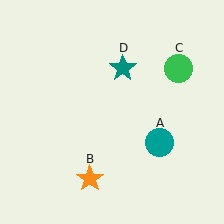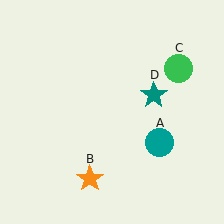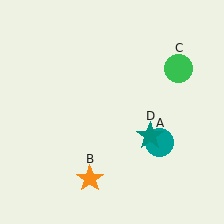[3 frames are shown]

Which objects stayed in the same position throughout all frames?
Teal circle (object A) and orange star (object B) and green circle (object C) remained stationary.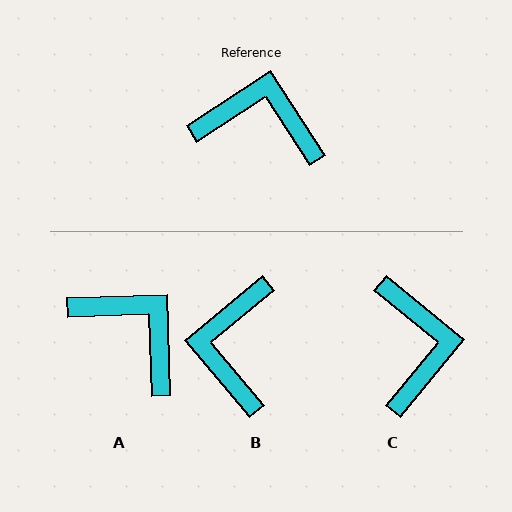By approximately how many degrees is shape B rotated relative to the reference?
Approximately 97 degrees counter-clockwise.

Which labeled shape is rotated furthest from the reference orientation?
B, about 97 degrees away.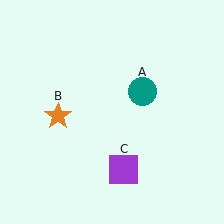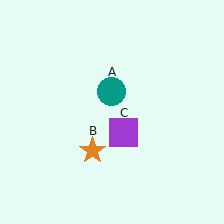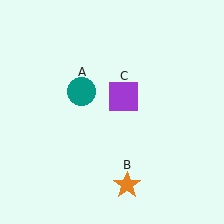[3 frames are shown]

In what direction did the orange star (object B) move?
The orange star (object B) moved down and to the right.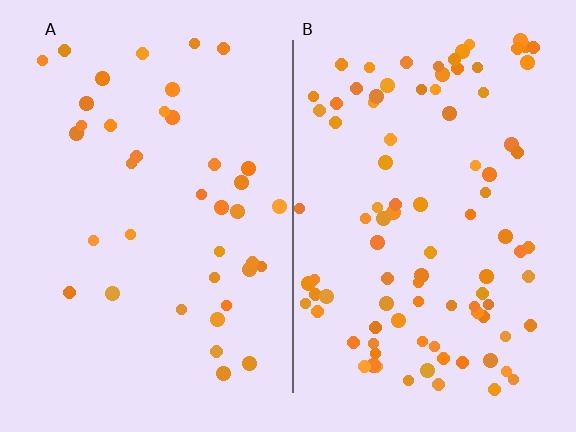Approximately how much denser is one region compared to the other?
Approximately 2.4× — region B over region A.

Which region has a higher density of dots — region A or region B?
B (the right).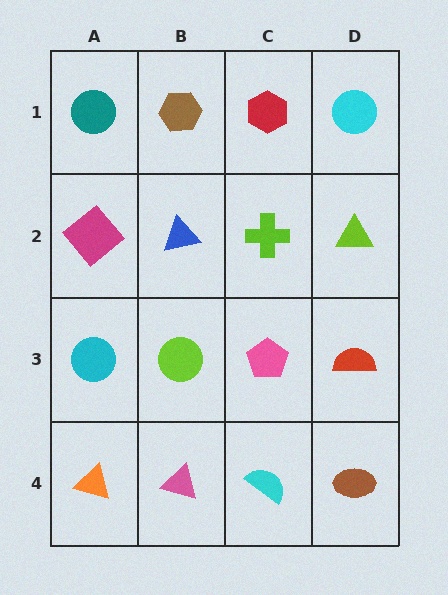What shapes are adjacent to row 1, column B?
A blue triangle (row 2, column B), a teal circle (row 1, column A), a red hexagon (row 1, column C).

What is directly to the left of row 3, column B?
A cyan circle.